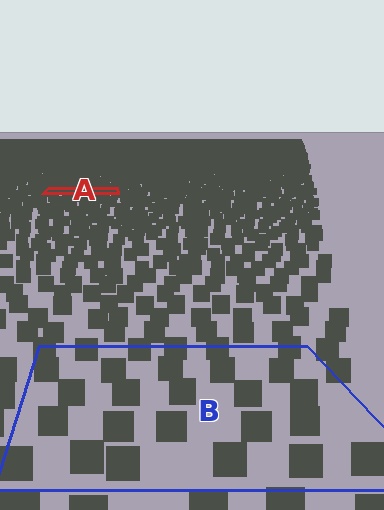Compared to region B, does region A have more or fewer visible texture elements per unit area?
Region A has more texture elements per unit area — they are packed more densely because it is farther away.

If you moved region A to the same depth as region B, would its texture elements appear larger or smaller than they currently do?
They would appear larger. At a closer depth, the same texture elements are projected at a bigger on-screen size.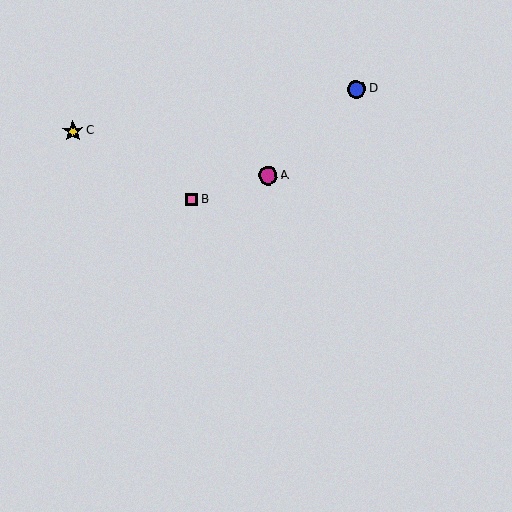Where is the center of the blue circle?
The center of the blue circle is at (356, 89).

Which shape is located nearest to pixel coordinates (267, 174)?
The magenta circle (labeled A) at (268, 176) is nearest to that location.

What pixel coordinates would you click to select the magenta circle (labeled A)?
Click at (268, 176) to select the magenta circle A.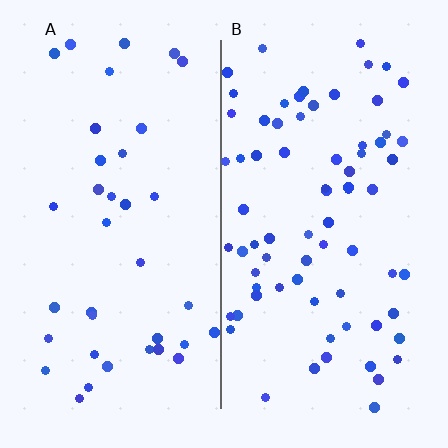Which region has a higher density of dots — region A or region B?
B (the right).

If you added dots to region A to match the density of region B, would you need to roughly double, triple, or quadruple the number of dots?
Approximately double.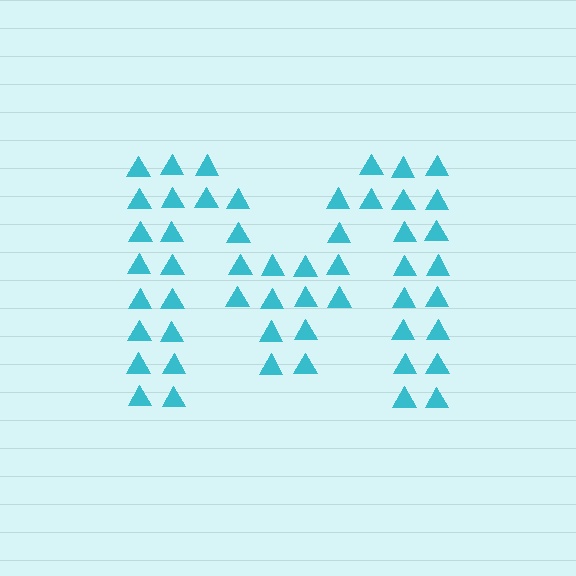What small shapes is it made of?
It is made of small triangles.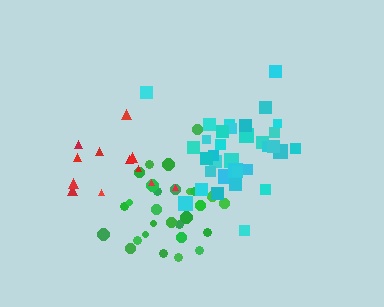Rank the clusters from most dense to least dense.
cyan, green, red.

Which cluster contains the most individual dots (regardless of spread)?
Cyan (34).